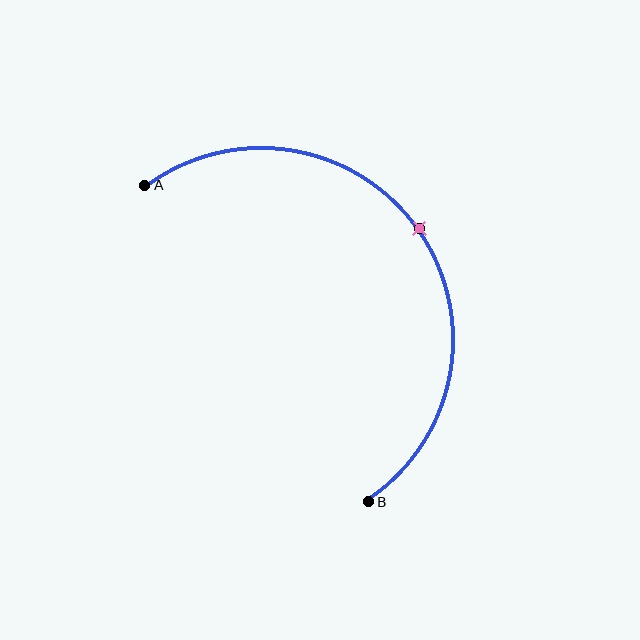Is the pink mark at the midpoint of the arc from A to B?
Yes. The pink mark lies on the arc at equal arc-length from both A and B — it is the arc midpoint.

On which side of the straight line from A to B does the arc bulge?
The arc bulges above and to the right of the straight line connecting A and B.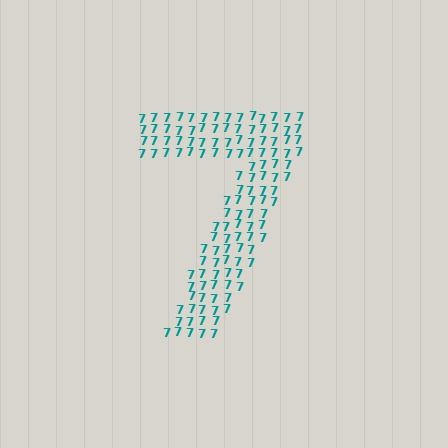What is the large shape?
The large shape is the digit 7.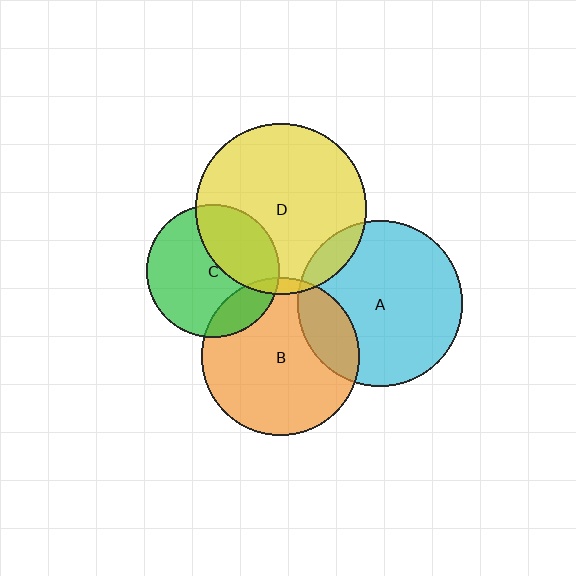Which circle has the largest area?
Circle D (yellow).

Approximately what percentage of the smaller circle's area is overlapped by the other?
Approximately 5%.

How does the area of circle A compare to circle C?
Approximately 1.6 times.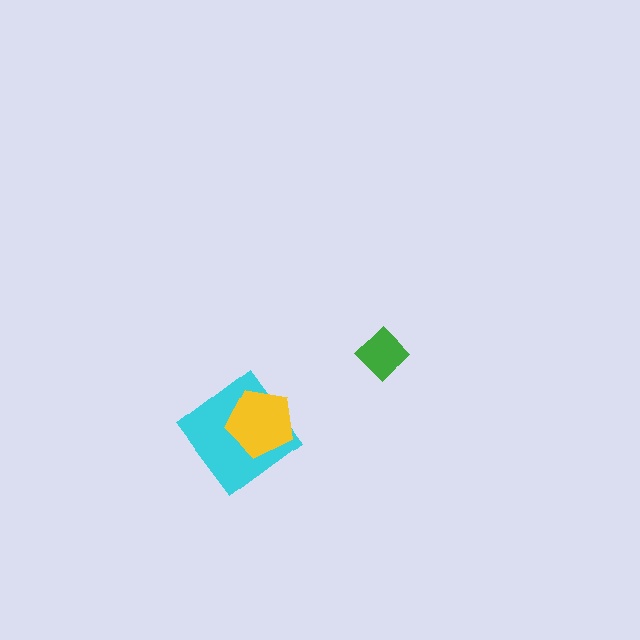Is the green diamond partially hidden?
No, no other shape covers it.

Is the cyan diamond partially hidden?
Yes, it is partially covered by another shape.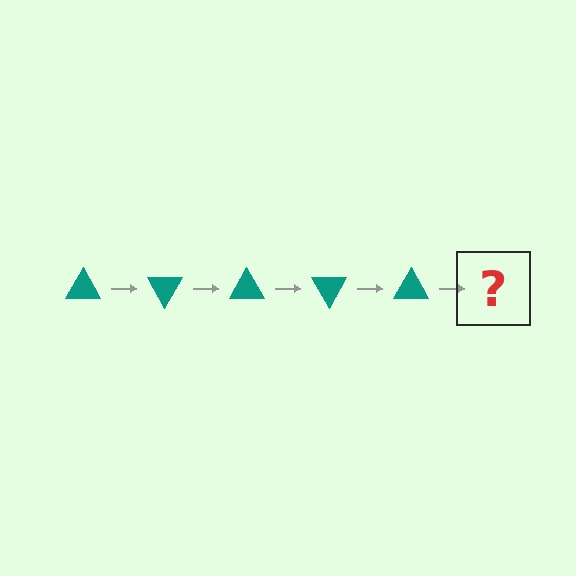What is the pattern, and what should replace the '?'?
The pattern is that the triangle rotates 60 degrees each step. The '?' should be a teal triangle rotated 300 degrees.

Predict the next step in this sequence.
The next step is a teal triangle rotated 300 degrees.